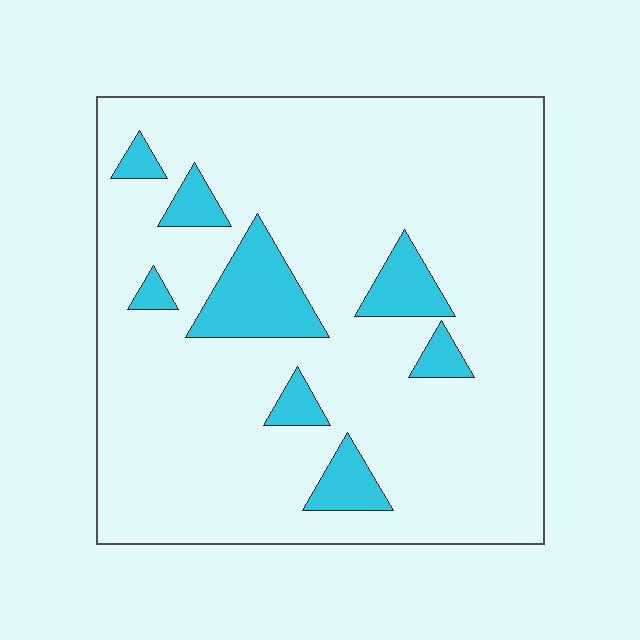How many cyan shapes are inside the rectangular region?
8.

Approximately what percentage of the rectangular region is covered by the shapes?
Approximately 15%.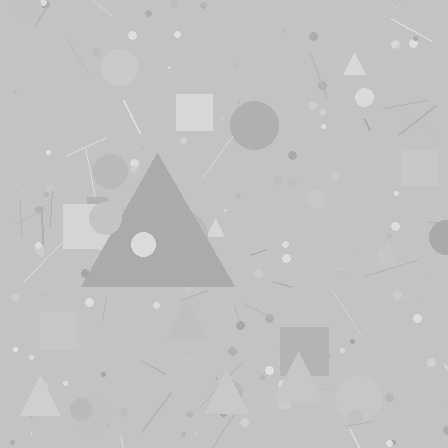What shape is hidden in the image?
A triangle is hidden in the image.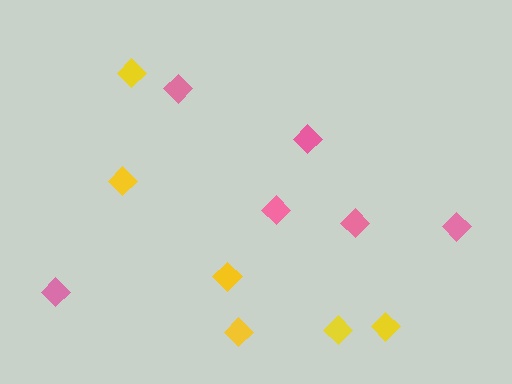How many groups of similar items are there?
There are 2 groups: one group of yellow diamonds (6) and one group of pink diamonds (6).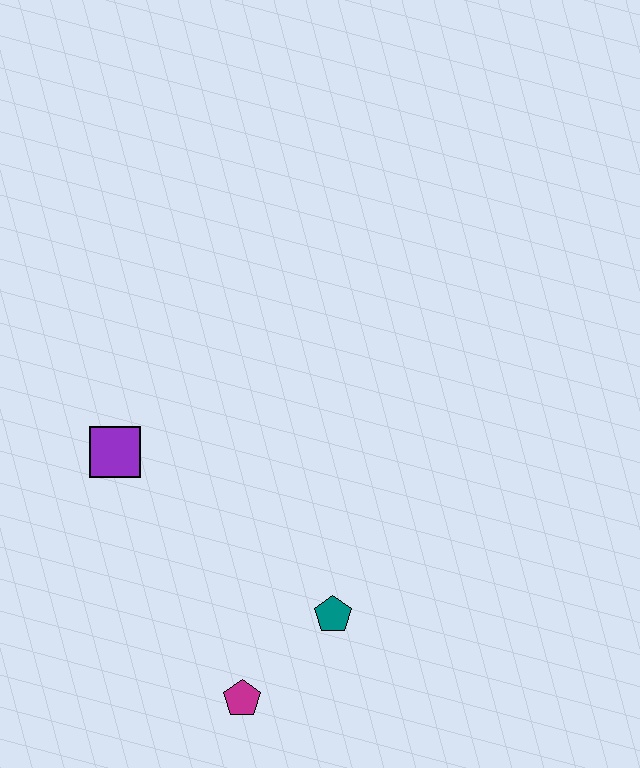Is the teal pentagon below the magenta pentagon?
No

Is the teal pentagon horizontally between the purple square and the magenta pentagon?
No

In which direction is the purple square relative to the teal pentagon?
The purple square is to the left of the teal pentagon.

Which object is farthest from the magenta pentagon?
The purple square is farthest from the magenta pentagon.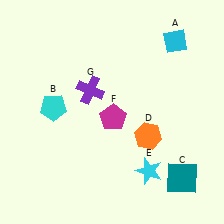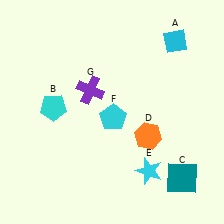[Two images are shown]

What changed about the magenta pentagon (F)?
In Image 1, F is magenta. In Image 2, it changed to cyan.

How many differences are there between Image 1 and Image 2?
There is 1 difference between the two images.